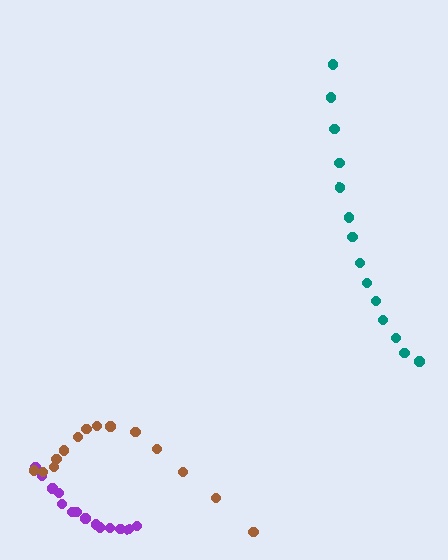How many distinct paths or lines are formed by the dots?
There are 3 distinct paths.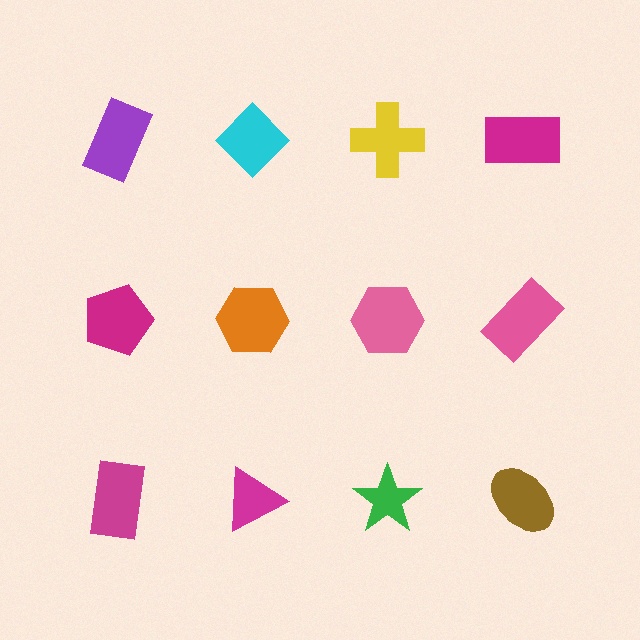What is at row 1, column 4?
A magenta rectangle.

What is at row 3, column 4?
A brown ellipse.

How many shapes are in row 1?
4 shapes.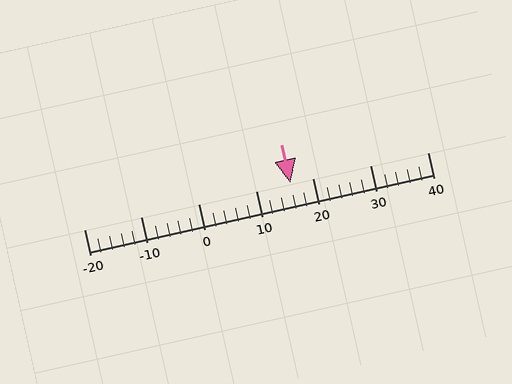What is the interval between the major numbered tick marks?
The major tick marks are spaced 10 units apart.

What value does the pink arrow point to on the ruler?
The pink arrow points to approximately 16.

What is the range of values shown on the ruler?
The ruler shows values from -20 to 40.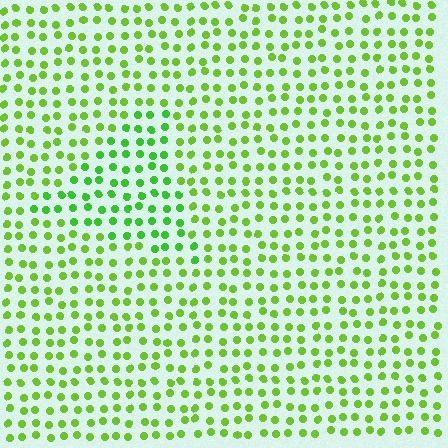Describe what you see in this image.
The image is filled with small lime elements in a uniform arrangement. A triangle-shaped region is visible where the elements are tinted to a slightly different hue, forming a subtle color boundary.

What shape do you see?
I see a triangle.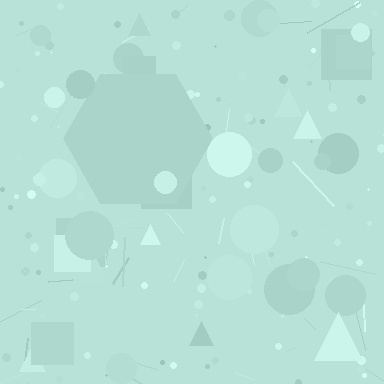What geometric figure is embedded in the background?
A hexagon is embedded in the background.